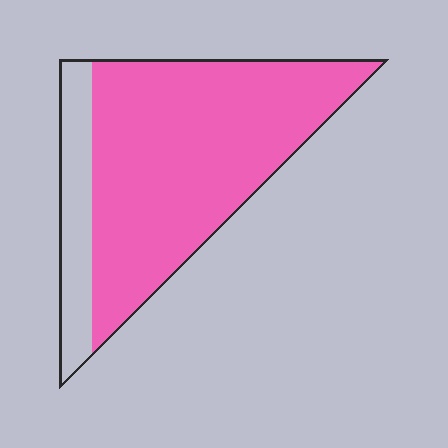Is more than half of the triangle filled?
Yes.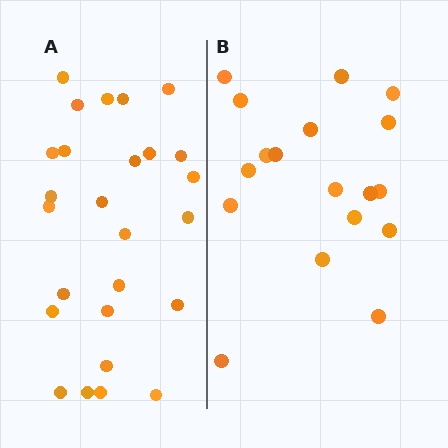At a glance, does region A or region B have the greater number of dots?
Region A (the left region) has more dots.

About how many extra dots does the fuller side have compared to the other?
Region A has roughly 8 or so more dots than region B.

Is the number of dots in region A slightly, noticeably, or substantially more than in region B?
Region A has noticeably more, but not dramatically so. The ratio is roughly 1.4 to 1.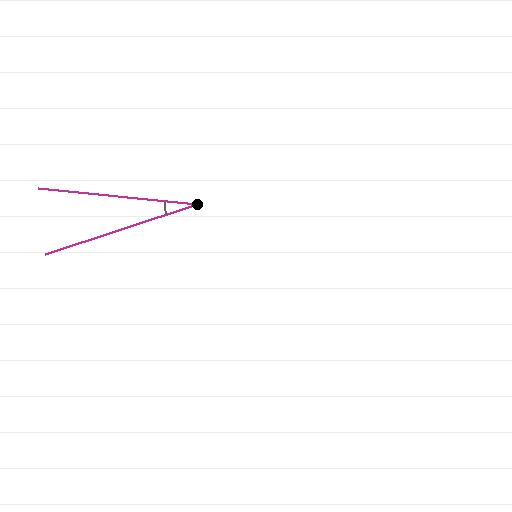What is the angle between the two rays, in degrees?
Approximately 24 degrees.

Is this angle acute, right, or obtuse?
It is acute.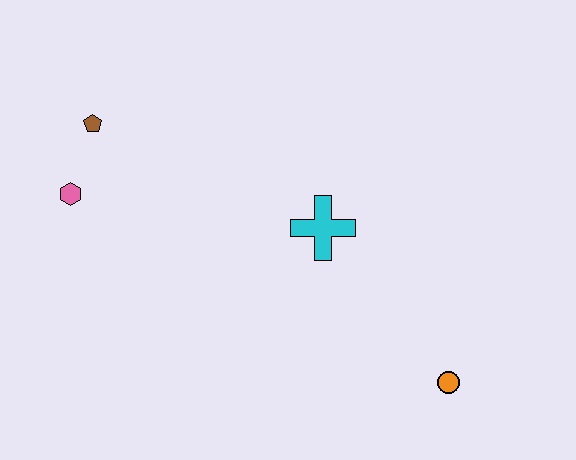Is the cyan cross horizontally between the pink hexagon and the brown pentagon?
No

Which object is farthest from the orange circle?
The brown pentagon is farthest from the orange circle.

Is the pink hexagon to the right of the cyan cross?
No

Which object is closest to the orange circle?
The cyan cross is closest to the orange circle.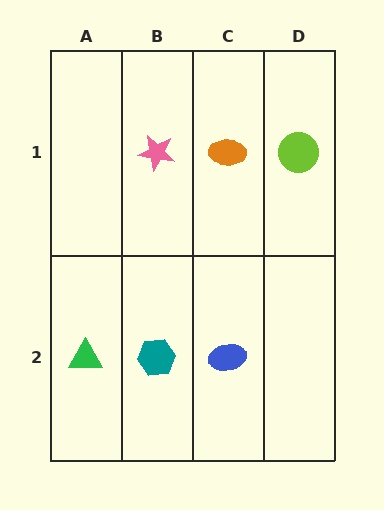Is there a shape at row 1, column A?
No, that cell is empty.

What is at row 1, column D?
A lime circle.